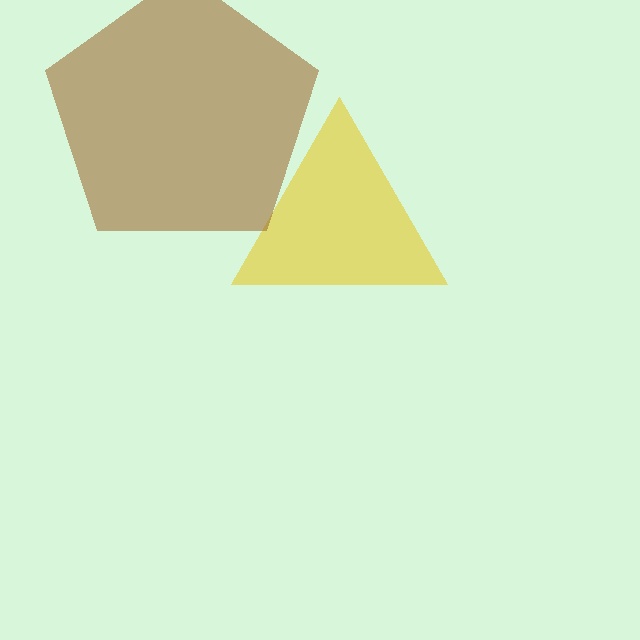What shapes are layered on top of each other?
The layered shapes are: a yellow triangle, a brown pentagon.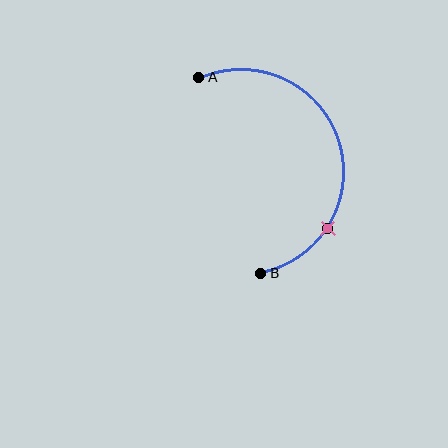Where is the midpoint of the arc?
The arc midpoint is the point on the curve farthest from the straight line joining A and B. It sits to the right of that line.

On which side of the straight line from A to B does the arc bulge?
The arc bulges to the right of the straight line connecting A and B.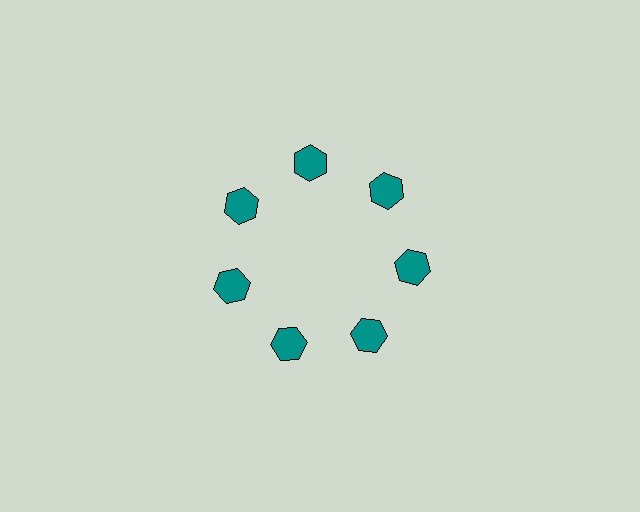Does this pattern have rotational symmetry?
Yes, this pattern has 7-fold rotational symmetry. It looks the same after rotating 51 degrees around the center.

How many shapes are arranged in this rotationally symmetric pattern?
There are 7 shapes, arranged in 7 groups of 1.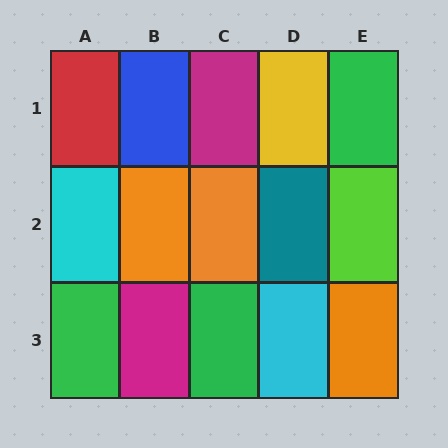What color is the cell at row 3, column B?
Magenta.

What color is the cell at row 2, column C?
Orange.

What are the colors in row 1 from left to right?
Red, blue, magenta, yellow, green.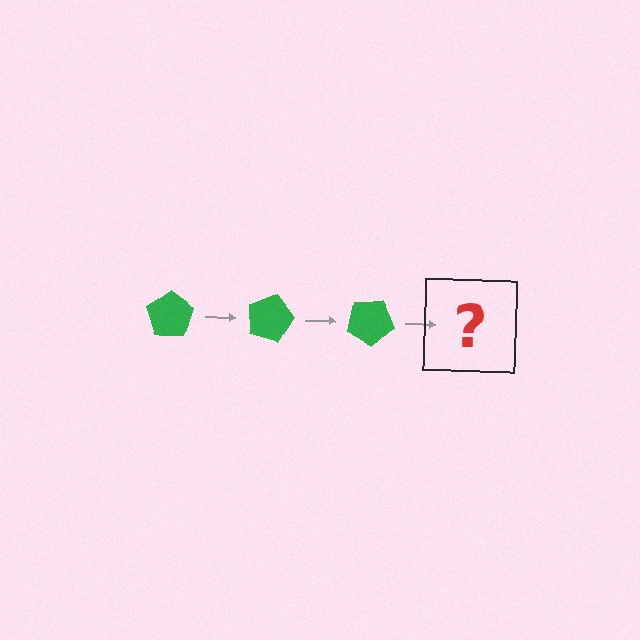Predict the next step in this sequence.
The next step is a green pentagon rotated 45 degrees.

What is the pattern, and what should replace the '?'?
The pattern is that the pentagon rotates 15 degrees each step. The '?' should be a green pentagon rotated 45 degrees.